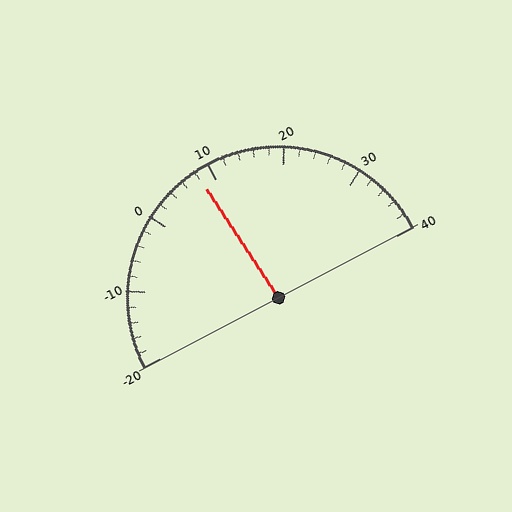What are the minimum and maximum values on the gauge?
The gauge ranges from -20 to 40.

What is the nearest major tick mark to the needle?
The nearest major tick mark is 10.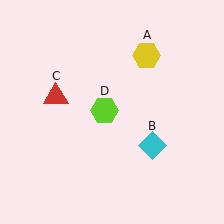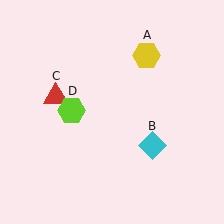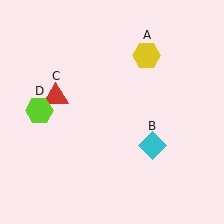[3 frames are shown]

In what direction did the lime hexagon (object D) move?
The lime hexagon (object D) moved left.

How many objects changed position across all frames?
1 object changed position: lime hexagon (object D).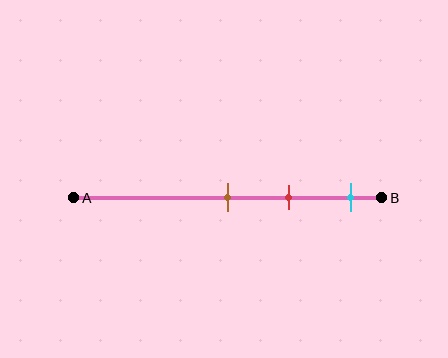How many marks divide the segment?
There are 3 marks dividing the segment.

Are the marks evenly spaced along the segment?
Yes, the marks are approximately evenly spaced.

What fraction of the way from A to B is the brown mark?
The brown mark is approximately 50% (0.5) of the way from A to B.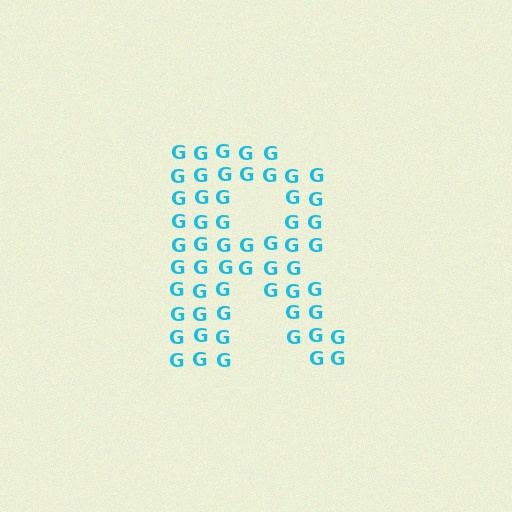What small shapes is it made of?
It is made of small letter G's.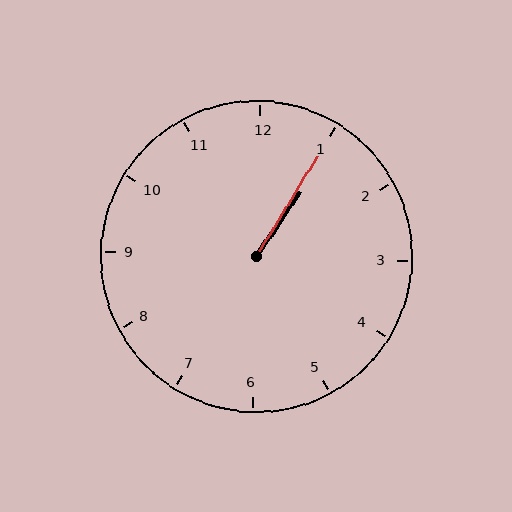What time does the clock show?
1:05.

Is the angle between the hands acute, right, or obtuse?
It is acute.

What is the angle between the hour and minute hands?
Approximately 2 degrees.